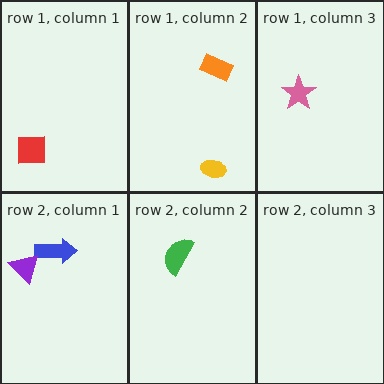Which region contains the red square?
The row 1, column 1 region.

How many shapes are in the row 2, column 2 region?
1.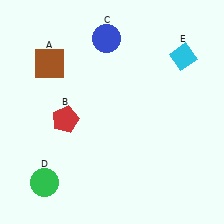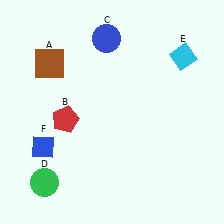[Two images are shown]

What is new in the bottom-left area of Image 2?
A blue diamond (F) was added in the bottom-left area of Image 2.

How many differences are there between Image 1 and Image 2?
There is 1 difference between the two images.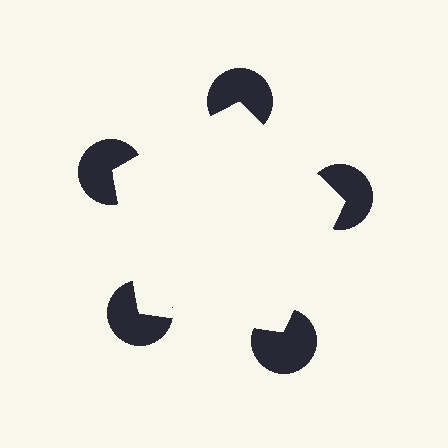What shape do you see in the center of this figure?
An illusory pentagon — its edges are inferred from the aligned wedge cuts in the pac-man discs, not physically drawn.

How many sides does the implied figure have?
5 sides.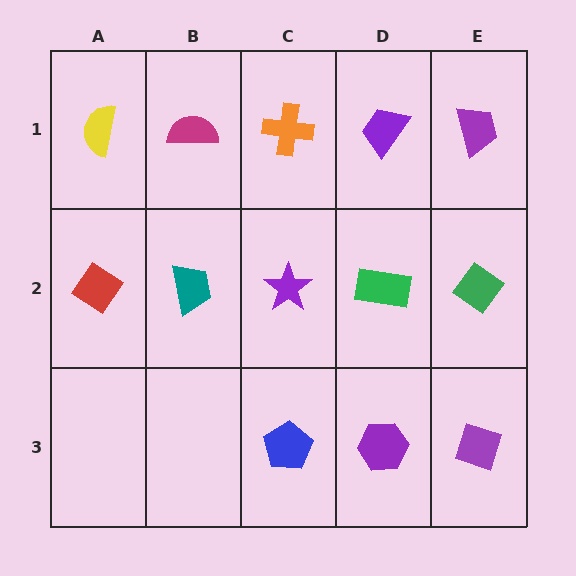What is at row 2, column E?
A green diamond.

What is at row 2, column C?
A purple star.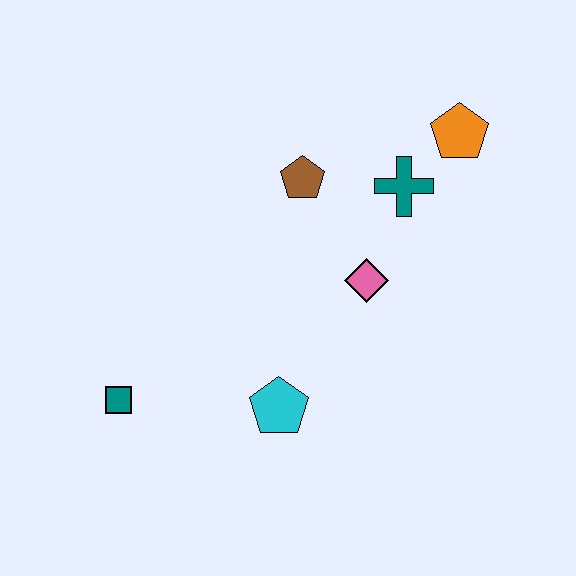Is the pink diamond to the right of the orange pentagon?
No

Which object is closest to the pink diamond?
The teal cross is closest to the pink diamond.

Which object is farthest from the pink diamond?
The teal square is farthest from the pink diamond.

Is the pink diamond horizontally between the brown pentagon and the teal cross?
Yes